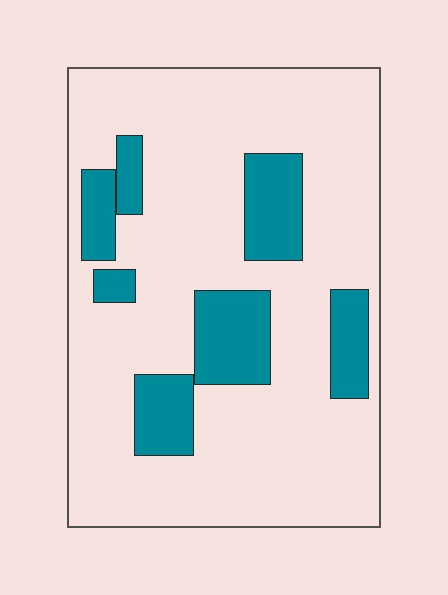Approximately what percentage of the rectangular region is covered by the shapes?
Approximately 20%.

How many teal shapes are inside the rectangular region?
7.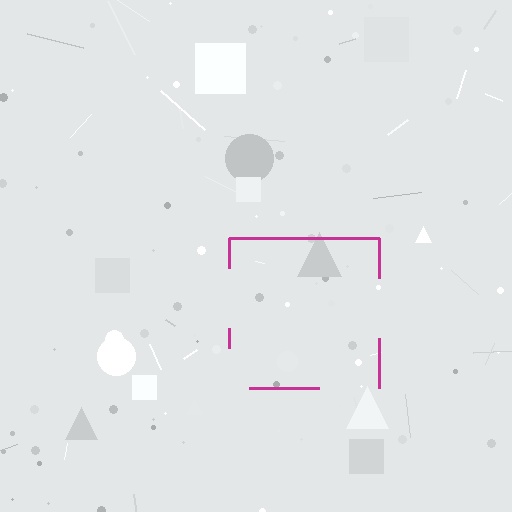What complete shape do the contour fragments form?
The contour fragments form a square.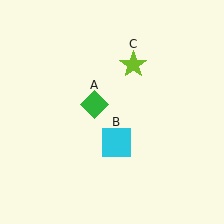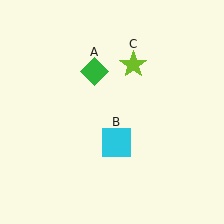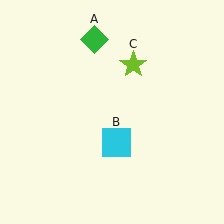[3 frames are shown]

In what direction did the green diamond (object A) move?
The green diamond (object A) moved up.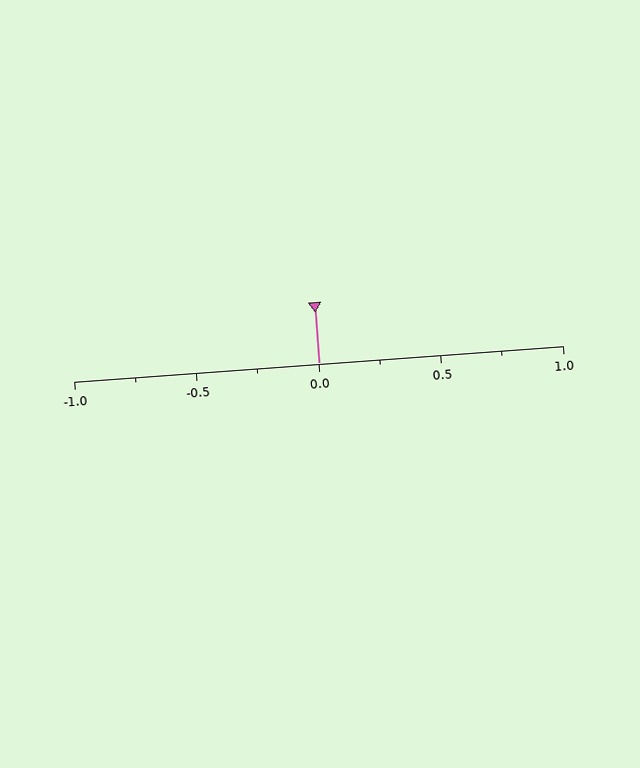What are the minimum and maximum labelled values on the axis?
The axis runs from -1.0 to 1.0.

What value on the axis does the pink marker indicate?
The marker indicates approximately 0.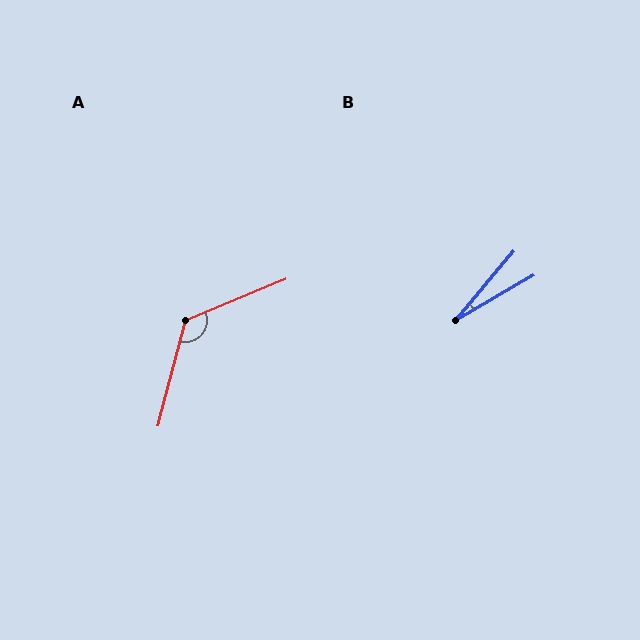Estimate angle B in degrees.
Approximately 20 degrees.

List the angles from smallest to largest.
B (20°), A (127°).